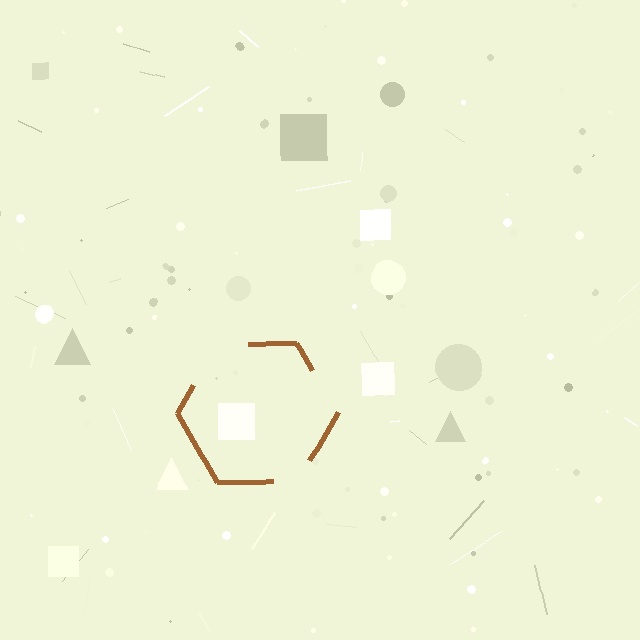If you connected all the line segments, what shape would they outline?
They would outline a hexagon.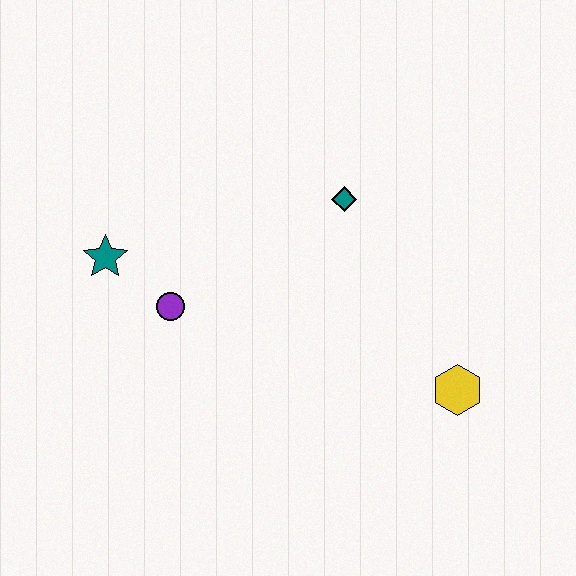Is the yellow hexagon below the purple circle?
Yes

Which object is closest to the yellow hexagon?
The teal diamond is closest to the yellow hexagon.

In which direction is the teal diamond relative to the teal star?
The teal diamond is to the right of the teal star.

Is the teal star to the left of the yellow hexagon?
Yes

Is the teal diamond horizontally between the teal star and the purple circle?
No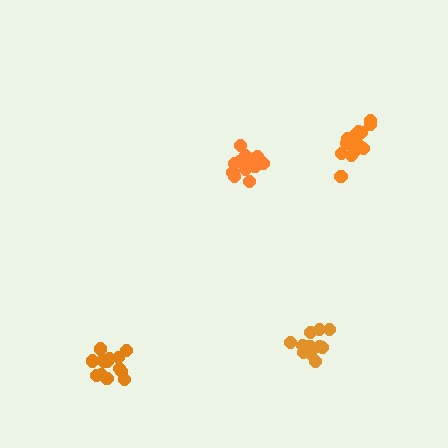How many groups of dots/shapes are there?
There are 4 groups.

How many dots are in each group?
Group 1: 16 dots, Group 2: 14 dots, Group 3: 12 dots, Group 4: 15 dots (57 total).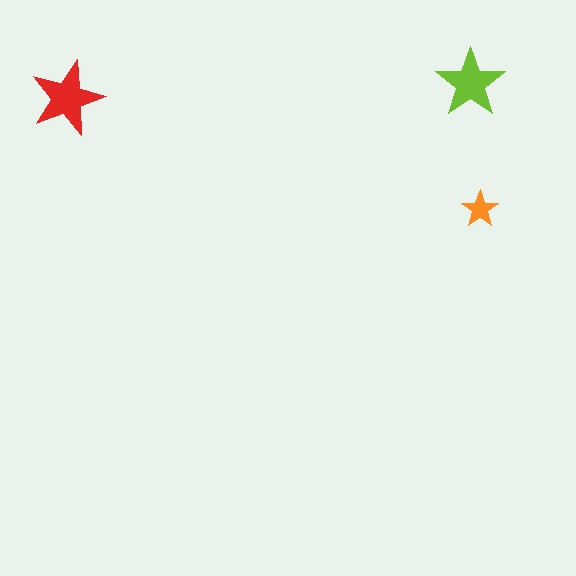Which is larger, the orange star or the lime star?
The lime one.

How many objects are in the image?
There are 3 objects in the image.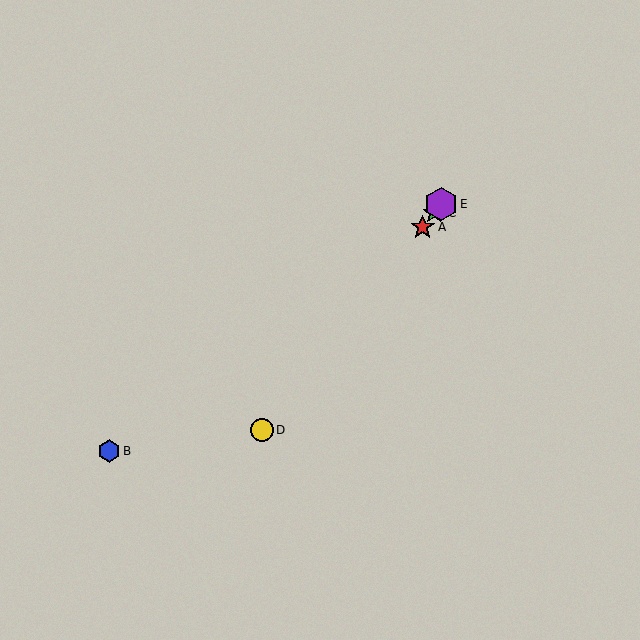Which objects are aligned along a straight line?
Objects A, C, D, E are aligned along a straight line.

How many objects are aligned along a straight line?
4 objects (A, C, D, E) are aligned along a straight line.